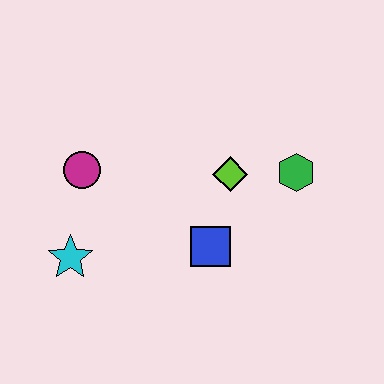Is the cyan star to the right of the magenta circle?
No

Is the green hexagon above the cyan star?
Yes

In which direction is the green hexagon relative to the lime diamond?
The green hexagon is to the right of the lime diamond.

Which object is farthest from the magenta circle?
The green hexagon is farthest from the magenta circle.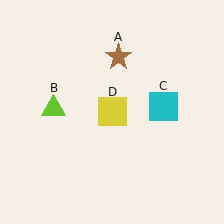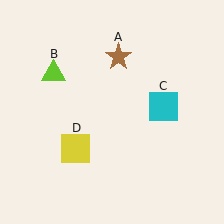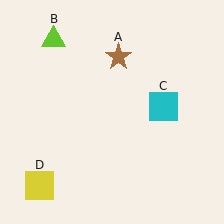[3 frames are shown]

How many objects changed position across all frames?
2 objects changed position: lime triangle (object B), yellow square (object D).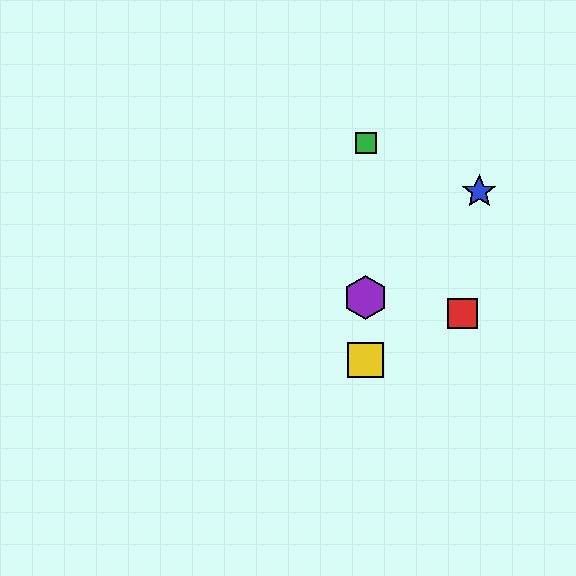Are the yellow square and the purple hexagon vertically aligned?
Yes, both are at x≈366.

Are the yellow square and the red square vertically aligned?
No, the yellow square is at x≈366 and the red square is at x≈462.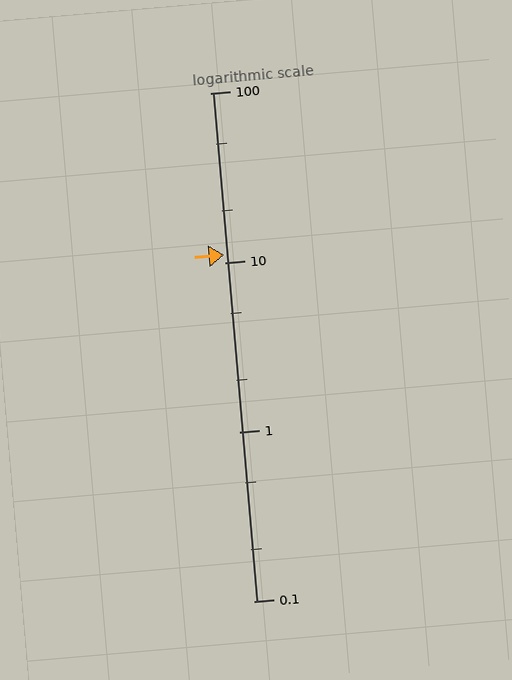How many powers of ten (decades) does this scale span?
The scale spans 3 decades, from 0.1 to 100.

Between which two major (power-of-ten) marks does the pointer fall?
The pointer is between 10 and 100.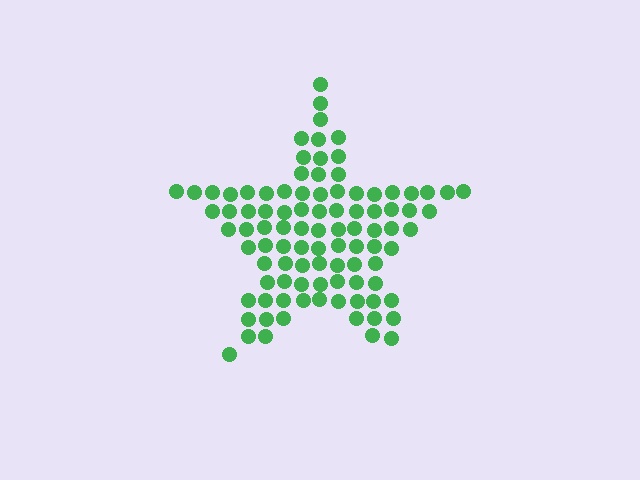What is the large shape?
The large shape is a star.